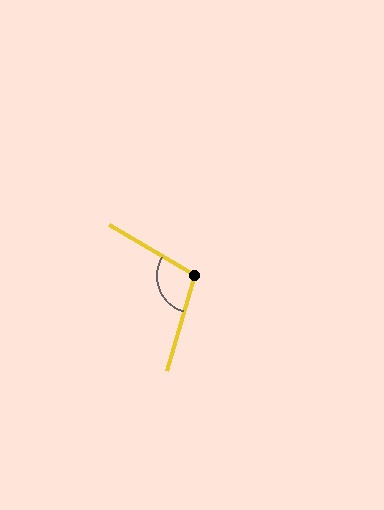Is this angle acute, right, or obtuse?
It is obtuse.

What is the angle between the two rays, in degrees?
Approximately 104 degrees.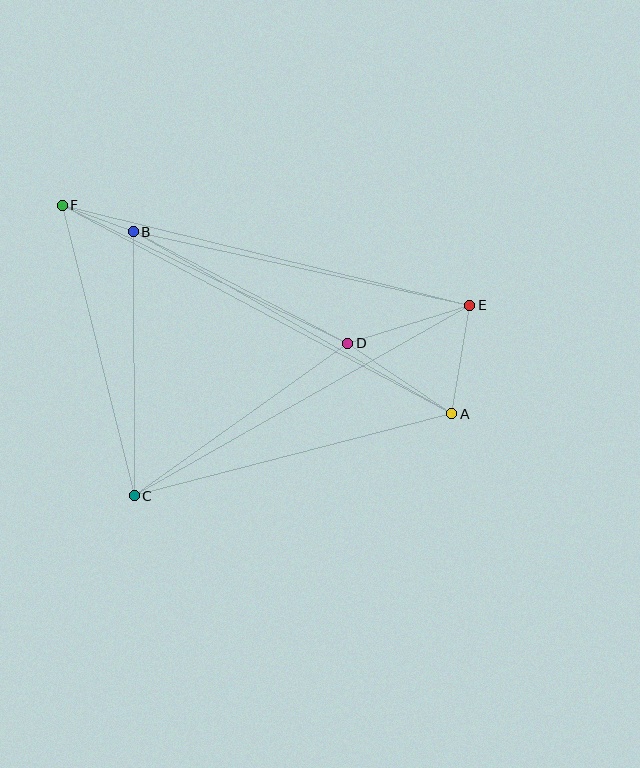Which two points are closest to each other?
Points B and F are closest to each other.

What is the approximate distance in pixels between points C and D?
The distance between C and D is approximately 262 pixels.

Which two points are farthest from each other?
Points A and F are farthest from each other.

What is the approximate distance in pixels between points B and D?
The distance between B and D is approximately 241 pixels.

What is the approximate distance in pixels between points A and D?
The distance between A and D is approximately 126 pixels.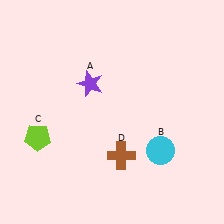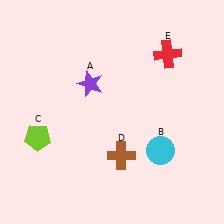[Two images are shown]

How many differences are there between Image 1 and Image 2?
There is 1 difference between the two images.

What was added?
A red cross (E) was added in Image 2.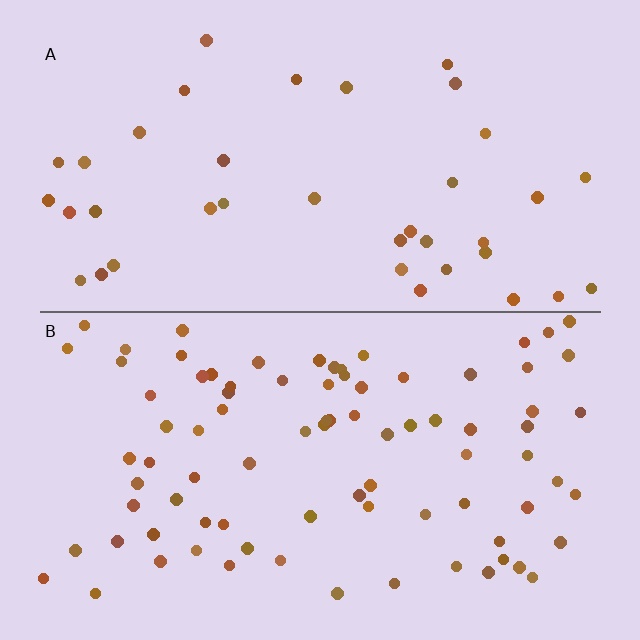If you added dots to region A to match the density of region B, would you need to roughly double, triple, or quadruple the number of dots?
Approximately double.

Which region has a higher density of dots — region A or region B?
B (the bottom).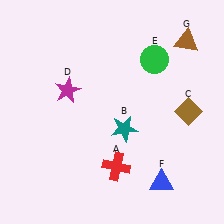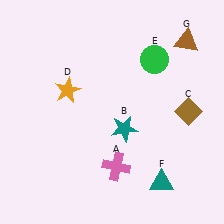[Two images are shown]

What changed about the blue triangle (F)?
In Image 1, F is blue. In Image 2, it changed to teal.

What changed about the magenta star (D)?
In Image 1, D is magenta. In Image 2, it changed to orange.